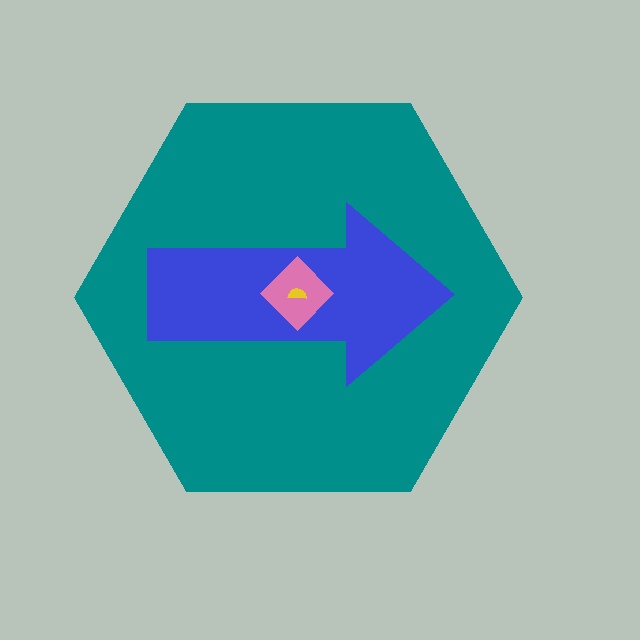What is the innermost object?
The yellow semicircle.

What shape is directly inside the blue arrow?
The pink diamond.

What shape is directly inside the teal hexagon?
The blue arrow.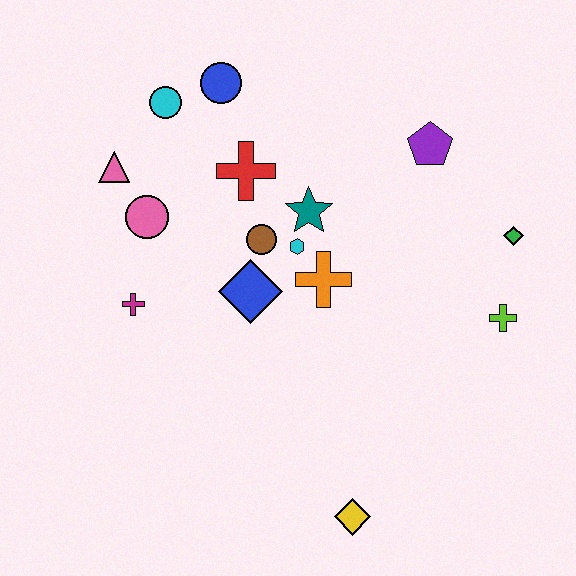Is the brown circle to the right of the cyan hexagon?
No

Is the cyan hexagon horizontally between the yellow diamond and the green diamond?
No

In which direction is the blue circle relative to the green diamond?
The blue circle is to the left of the green diamond.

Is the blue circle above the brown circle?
Yes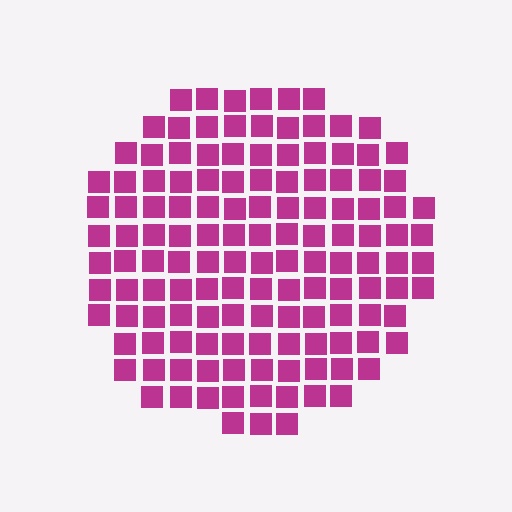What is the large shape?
The large shape is a circle.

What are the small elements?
The small elements are squares.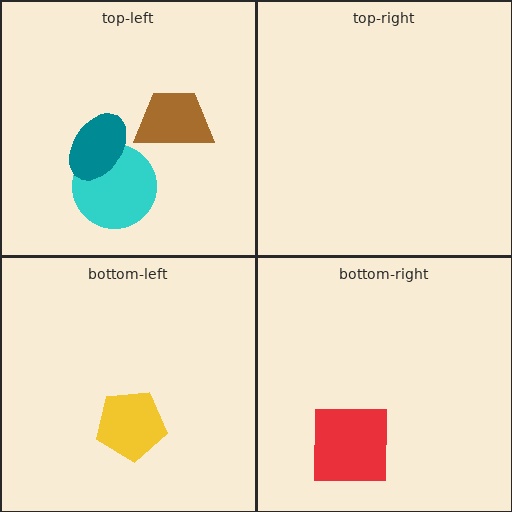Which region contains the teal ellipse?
The top-left region.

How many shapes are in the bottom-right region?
1.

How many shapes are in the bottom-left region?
1.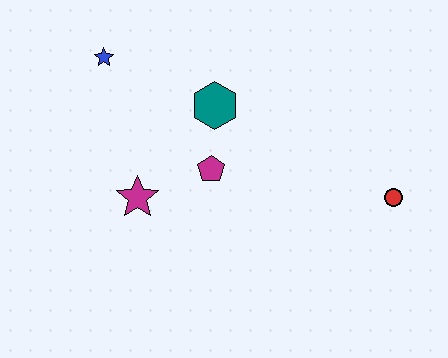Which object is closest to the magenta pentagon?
The teal hexagon is closest to the magenta pentagon.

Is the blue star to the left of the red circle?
Yes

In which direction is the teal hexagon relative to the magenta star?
The teal hexagon is above the magenta star.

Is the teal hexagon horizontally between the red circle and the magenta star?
Yes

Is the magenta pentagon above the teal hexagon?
No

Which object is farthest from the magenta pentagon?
The red circle is farthest from the magenta pentagon.